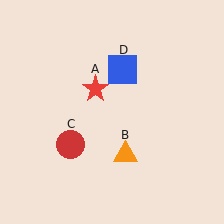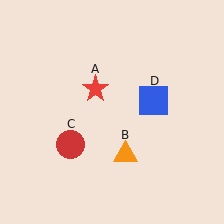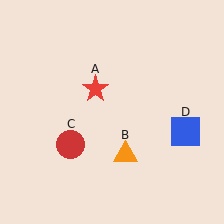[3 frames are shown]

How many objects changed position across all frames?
1 object changed position: blue square (object D).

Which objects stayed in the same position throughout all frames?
Red star (object A) and orange triangle (object B) and red circle (object C) remained stationary.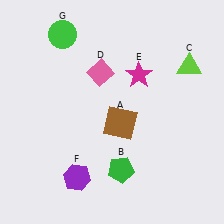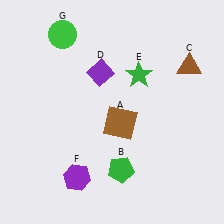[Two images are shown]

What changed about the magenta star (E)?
In Image 1, E is magenta. In Image 2, it changed to green.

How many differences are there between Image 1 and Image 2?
There are 3 differences between the two images.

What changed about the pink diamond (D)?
In Image 1, D is pink. In Image 2, it changed to purple.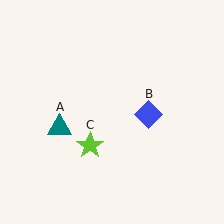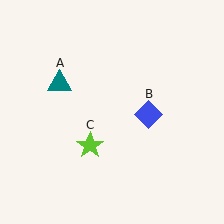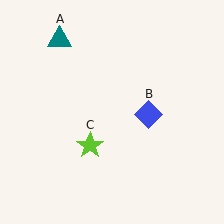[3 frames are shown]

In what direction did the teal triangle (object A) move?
The teal triangle (object A) moved up.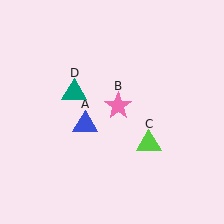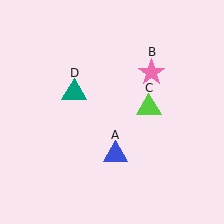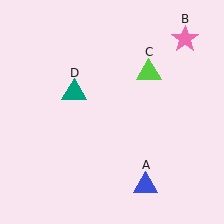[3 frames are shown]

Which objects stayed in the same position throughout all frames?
Teal triangle (object D) remained stationary.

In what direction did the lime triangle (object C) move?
The lime triangle (object C) moved up.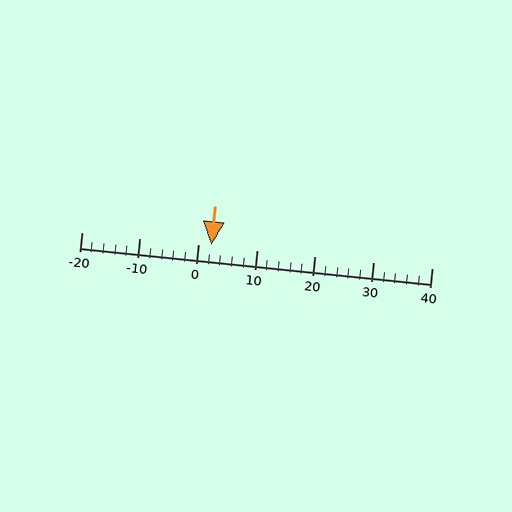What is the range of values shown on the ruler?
The ruler shows values from -20 to 40.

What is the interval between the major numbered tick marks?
The major tick marks are spaced 10 units apart.